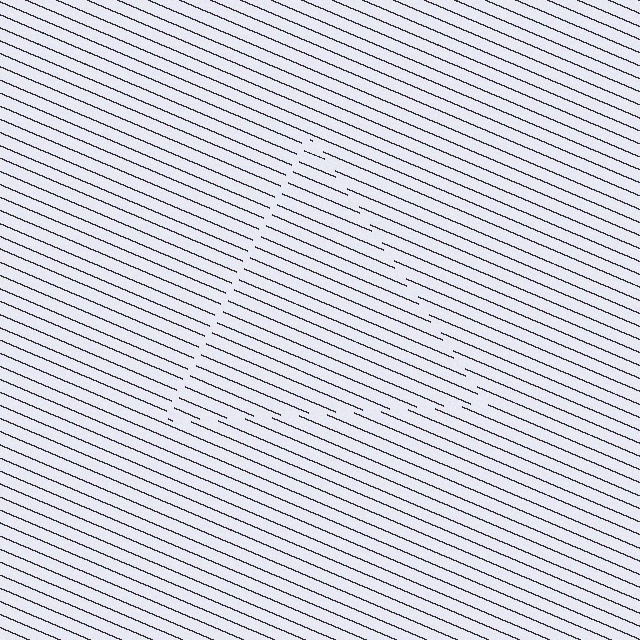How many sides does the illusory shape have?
3 sides — the line-ends trace a triangle.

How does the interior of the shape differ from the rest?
The interior of the shape contains the same grating, shifted by half a period — the contour is defined by the phase discontinuity where line-ends from the inner and outer gratings abut.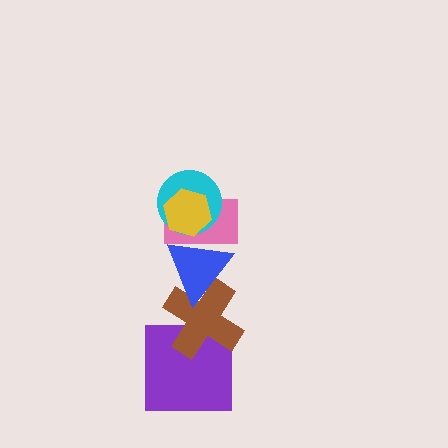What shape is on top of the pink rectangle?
The cyan circle is on top of the pink rectangle.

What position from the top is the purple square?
The purple square is 6th from the top.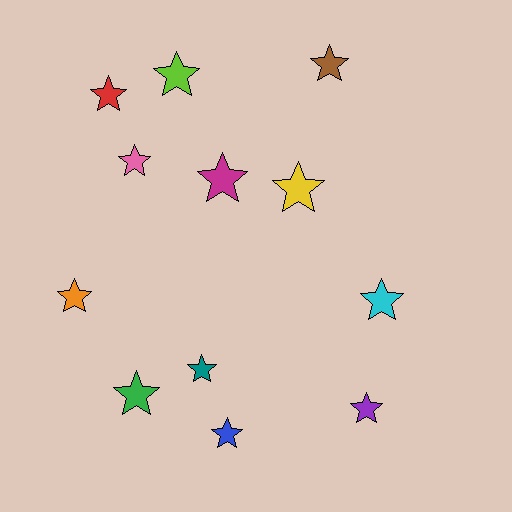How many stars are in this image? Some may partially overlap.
There are 12 stars.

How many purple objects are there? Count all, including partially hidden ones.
There is 1 purple object.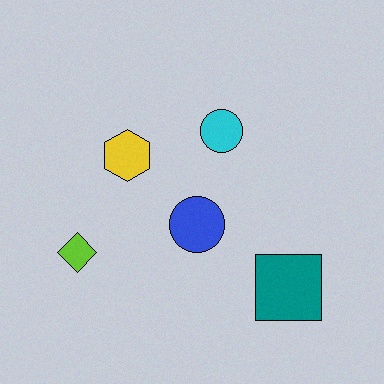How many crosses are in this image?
There are no crosses.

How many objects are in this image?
There are 5 objects.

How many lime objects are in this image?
There is 1 lime object.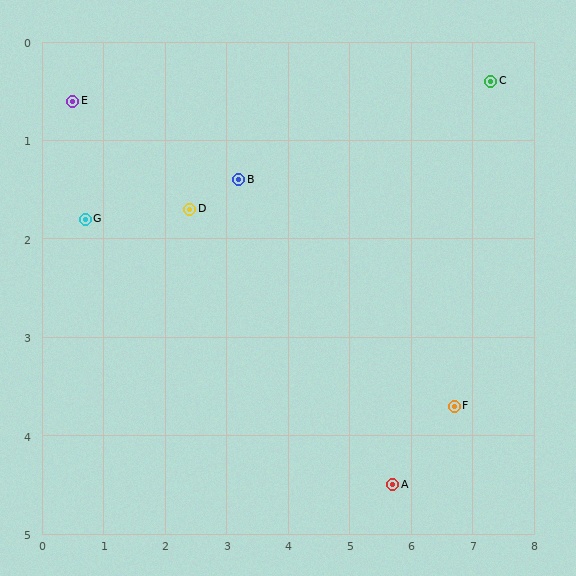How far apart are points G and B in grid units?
Points G and B are about 2.5 grid units apart.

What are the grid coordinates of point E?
Point E is at approximately (0.5, 0.6).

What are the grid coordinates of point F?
Point F is at approximately (6.7, 3.7).